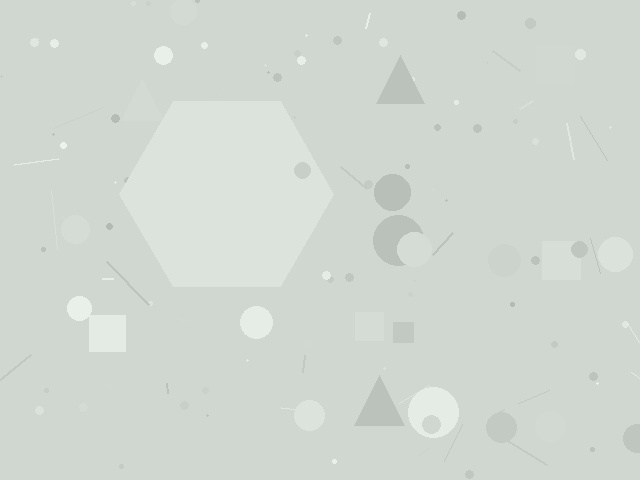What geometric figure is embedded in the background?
A hexagon is embedded in the background.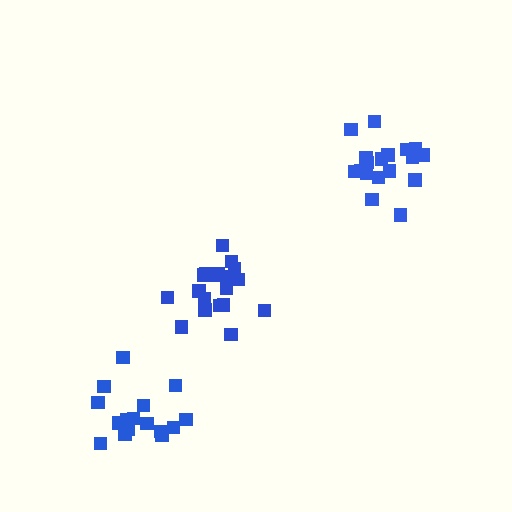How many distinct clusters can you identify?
There are 3 distinct clusters.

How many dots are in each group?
Group 1: 19 dots, Group 2: 18 dots, Group 3: 16 dots (53 total).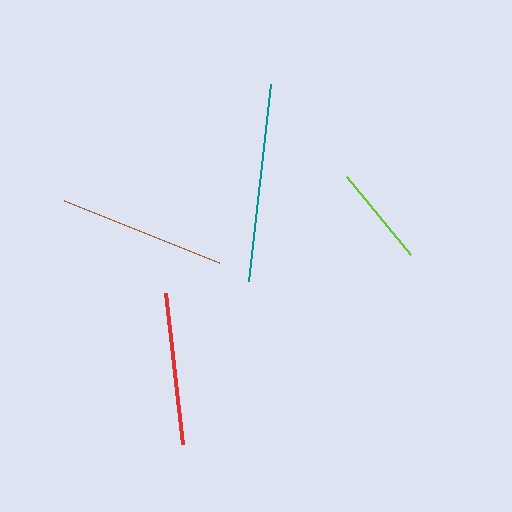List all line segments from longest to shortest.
From longest to shortest: teal, brown, red, lime.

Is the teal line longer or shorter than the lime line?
The teal line is longer than the lime line.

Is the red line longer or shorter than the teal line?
The teal line is longer than the red line.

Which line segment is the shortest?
The lime line is the shortest at approximately 101 pixels.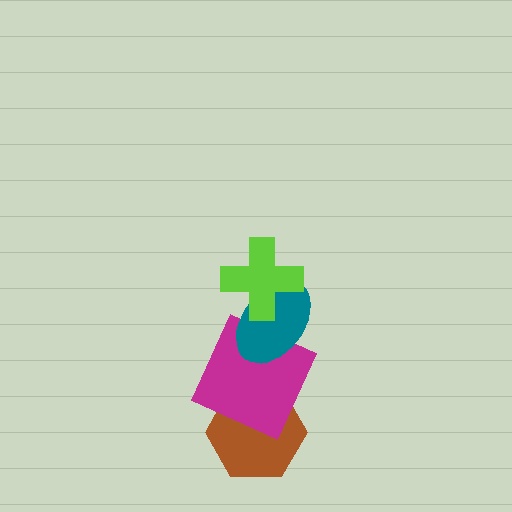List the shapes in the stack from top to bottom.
From top to bottom: the lime cross, the teal ellipse, the magenta square, the brown hexagon.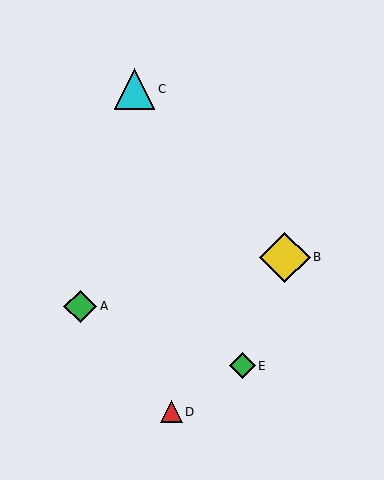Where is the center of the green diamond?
The center of the green diamond is at (80, 306).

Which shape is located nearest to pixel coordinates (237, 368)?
The green diamond (labeled E) at (242, 366) is nearest to that location.